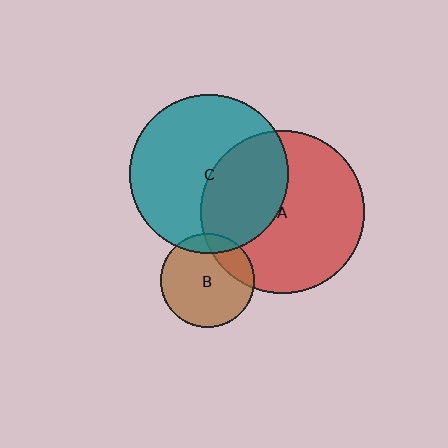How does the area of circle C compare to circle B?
Approximately 2.9 times.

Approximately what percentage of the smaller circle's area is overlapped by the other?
Approximately 15%.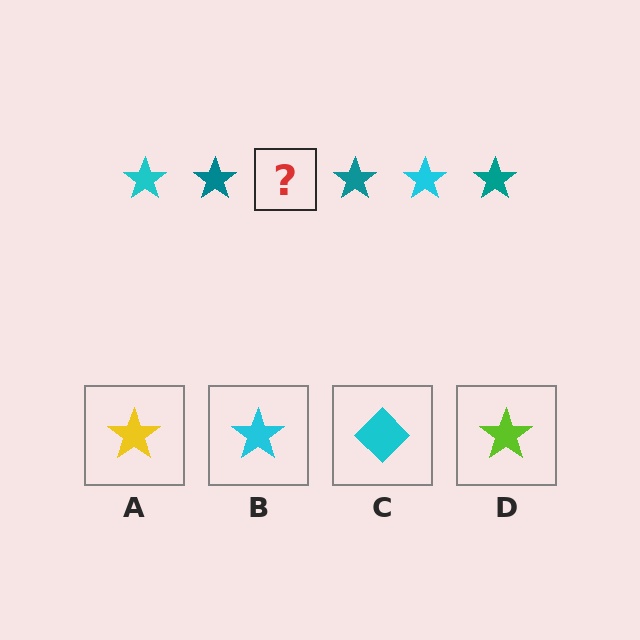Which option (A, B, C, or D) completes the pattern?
B.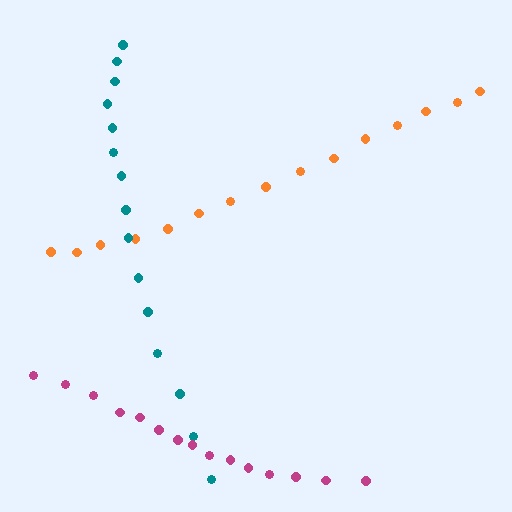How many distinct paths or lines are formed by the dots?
There are 3 distinct paths.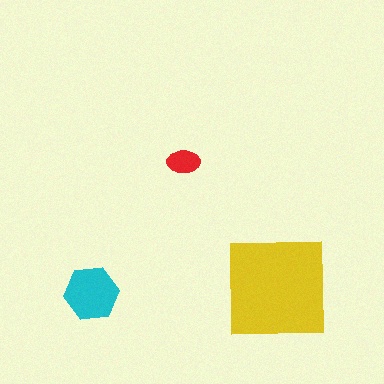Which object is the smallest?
The red ellipse.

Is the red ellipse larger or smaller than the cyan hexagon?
Smaller.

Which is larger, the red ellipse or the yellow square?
The yellow square.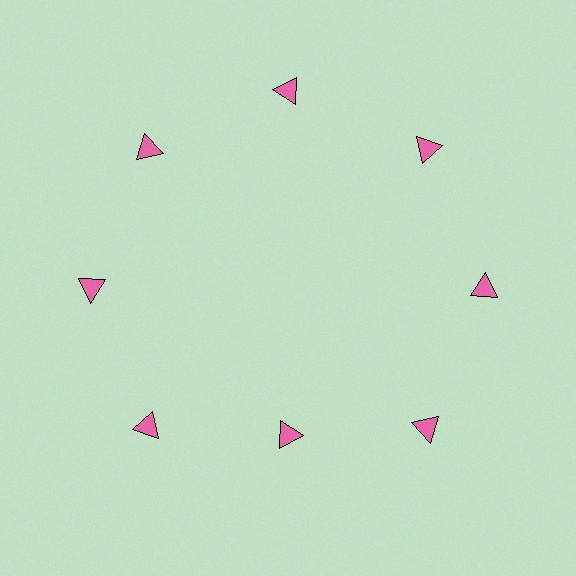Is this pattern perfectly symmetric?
No. The 8 pink triangles are arranged in a ring, but one element near the 6 o'clock position is pulled inward toward the center, breaking the 8-fold rotational symmetry.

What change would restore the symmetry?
The symmetry would be restored by moving it outward, back onto the ring so that all 8 triangles sit at equal angles and equal distance from the center.